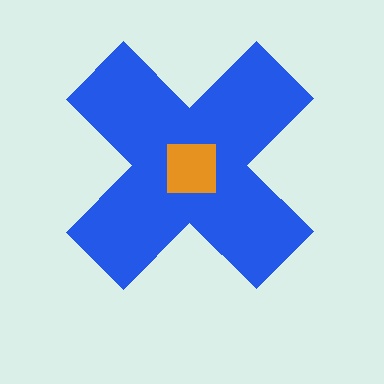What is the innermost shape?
The orange square.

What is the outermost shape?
The blue cross.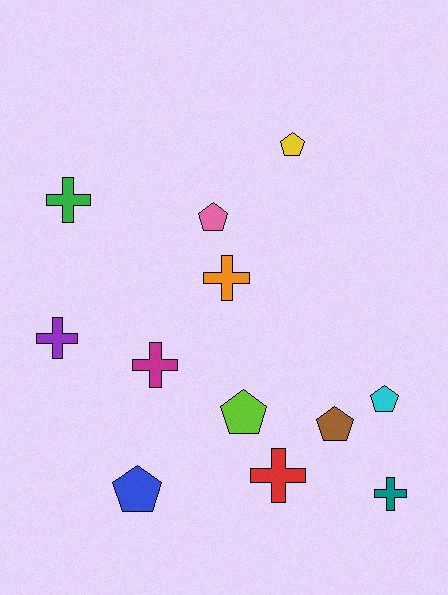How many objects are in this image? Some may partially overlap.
There are 12 objects.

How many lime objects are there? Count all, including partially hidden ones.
There is 1 lime object.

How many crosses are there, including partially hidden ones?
There are 6 crosses.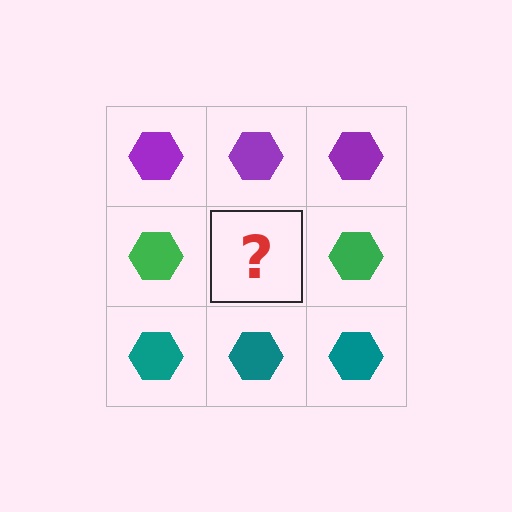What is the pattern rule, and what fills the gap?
The rule is that each row has a consistent color. The gap should be filled with a green hexagon.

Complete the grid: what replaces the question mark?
The question mark should be replaced with a green hexagon.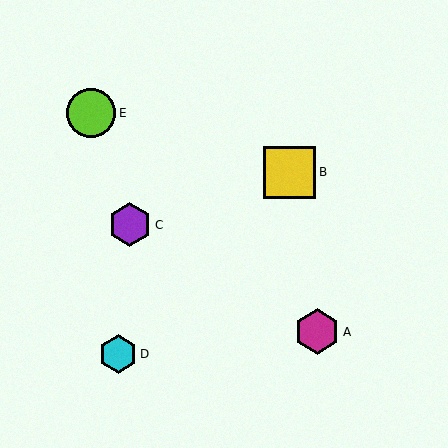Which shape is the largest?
The yellow square (labeled B) is the largest.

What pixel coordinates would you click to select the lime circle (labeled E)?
Click at (91, 113) to select the lime circle E.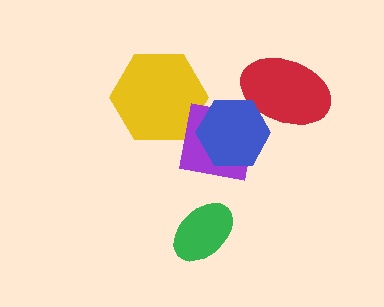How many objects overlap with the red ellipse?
1 object overlaps with the red ellipse.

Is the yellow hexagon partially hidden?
No, no other shape covers it.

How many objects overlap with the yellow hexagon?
0 objects overlap with the yellow hexagon.